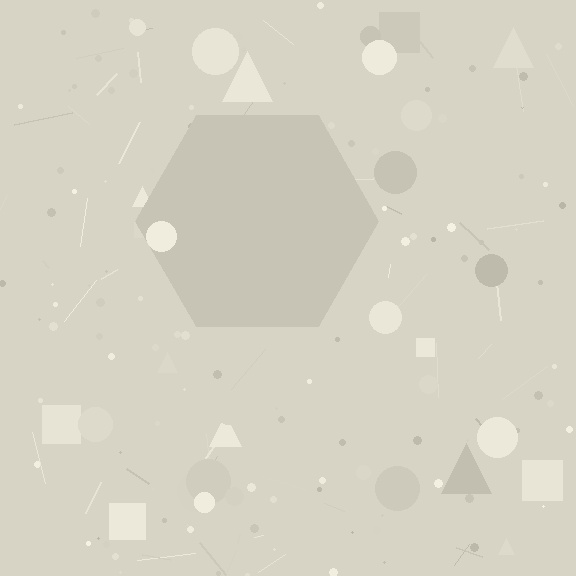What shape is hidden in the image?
A hexagon is hidden in the image.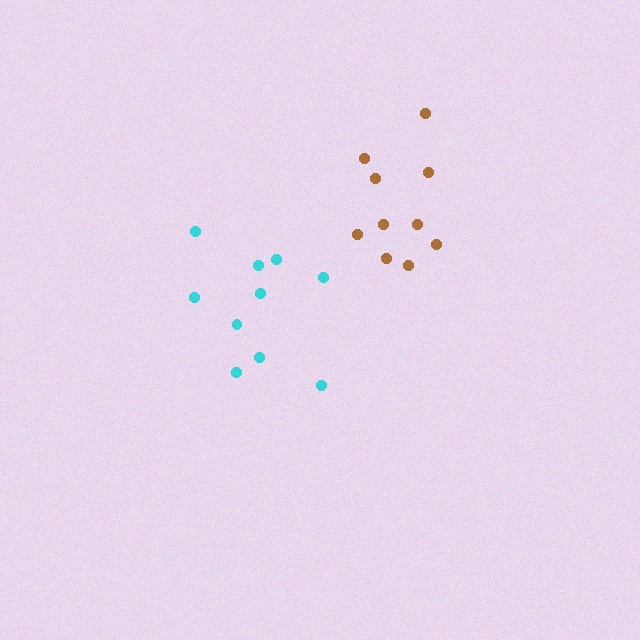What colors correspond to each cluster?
The clusters are colored: brown, cyan.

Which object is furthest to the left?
The cyan cluster is leftmost.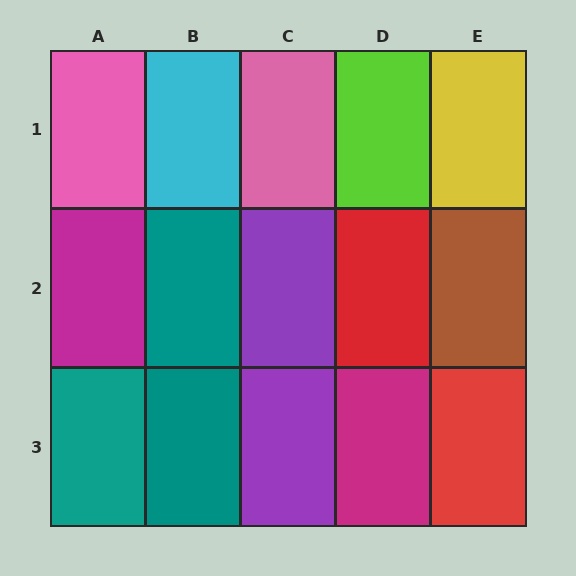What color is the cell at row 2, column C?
Purple.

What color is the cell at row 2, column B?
Teal.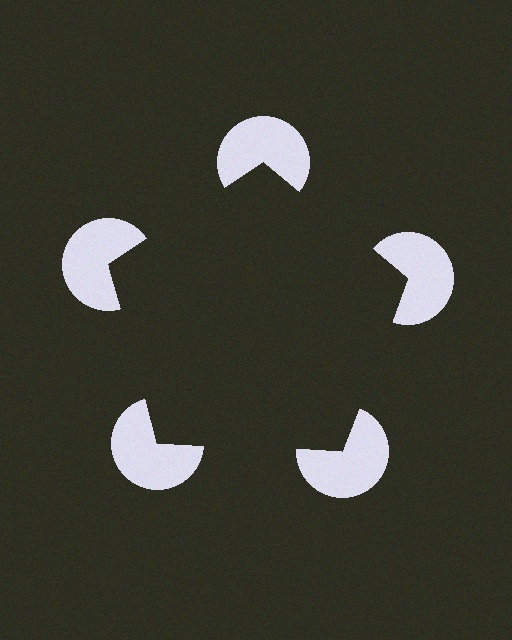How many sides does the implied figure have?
5 sides.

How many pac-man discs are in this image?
There are 5 — one at each vertex of the illusory pentagon.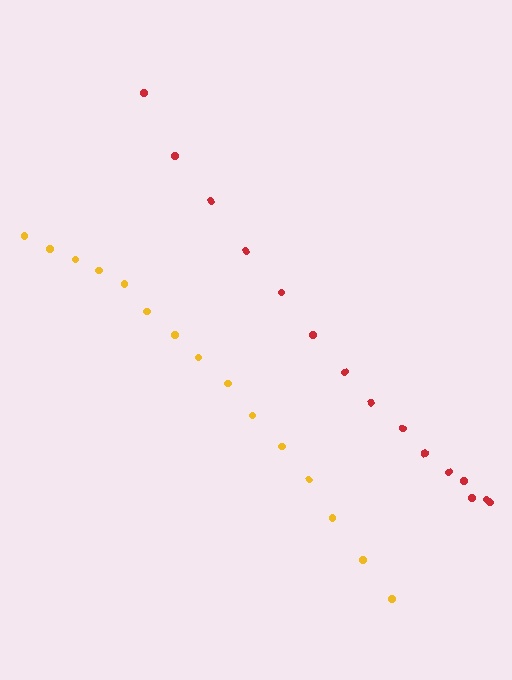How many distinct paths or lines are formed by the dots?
There are 2 distinct paths.